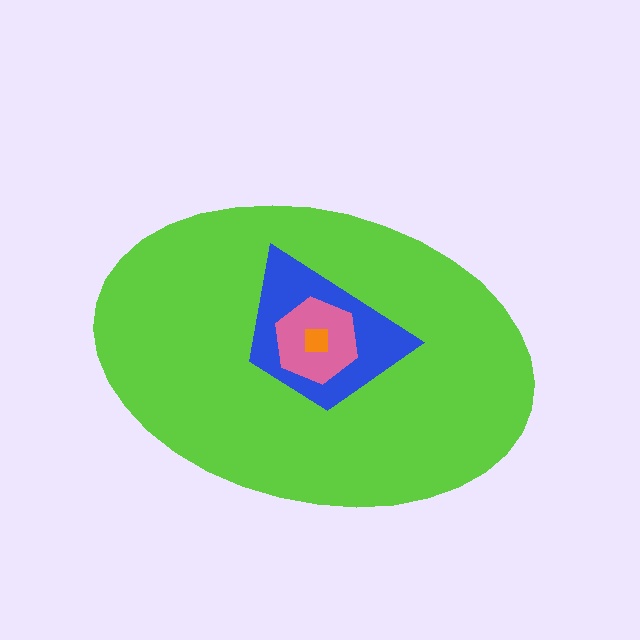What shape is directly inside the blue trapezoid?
The pink hexagon.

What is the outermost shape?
The lime ellipse.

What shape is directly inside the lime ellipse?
The blue trapezoid.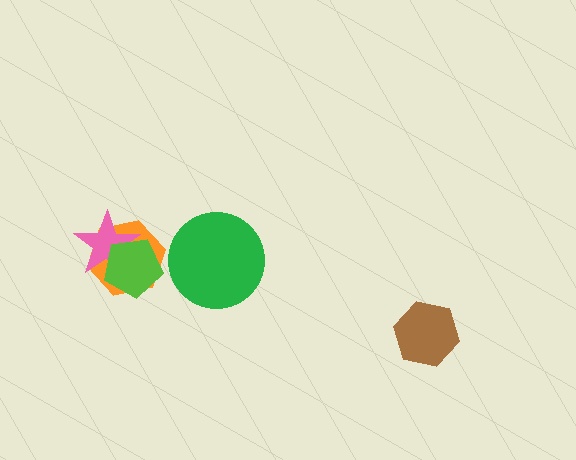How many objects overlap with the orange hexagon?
2 objects overlap with the orange hexagon.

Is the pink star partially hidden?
Yes, it is partially covered by another shape.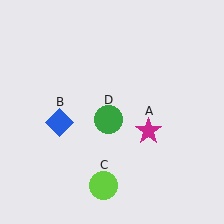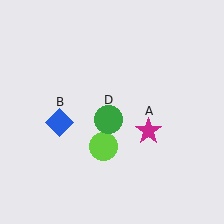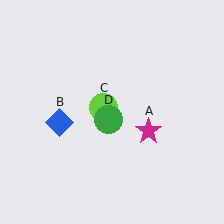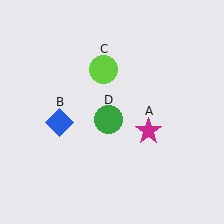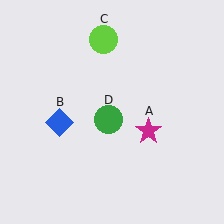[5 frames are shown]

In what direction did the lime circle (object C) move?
The lime circle (object C) moved up.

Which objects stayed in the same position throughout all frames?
Magenta star (object A) and blue diamond (object B) and green circle (object D) remained stationary.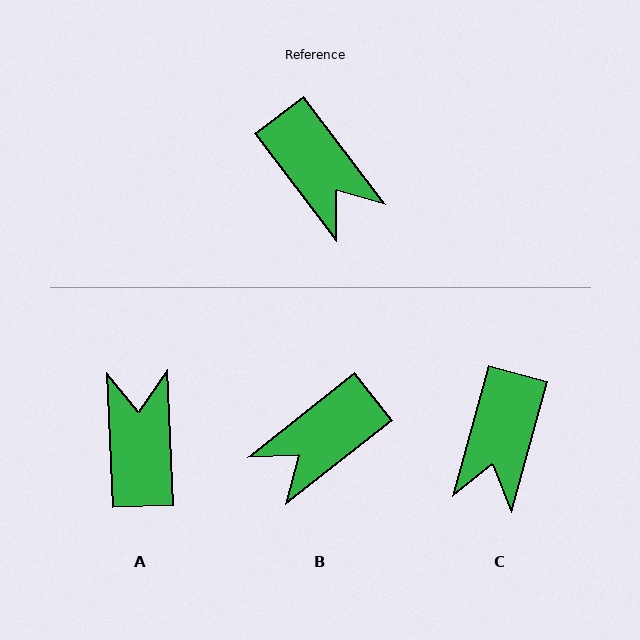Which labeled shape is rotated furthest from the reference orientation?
A, about 145 degrees away.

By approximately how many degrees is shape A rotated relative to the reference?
Approximately 145 degrees counter-clockwise.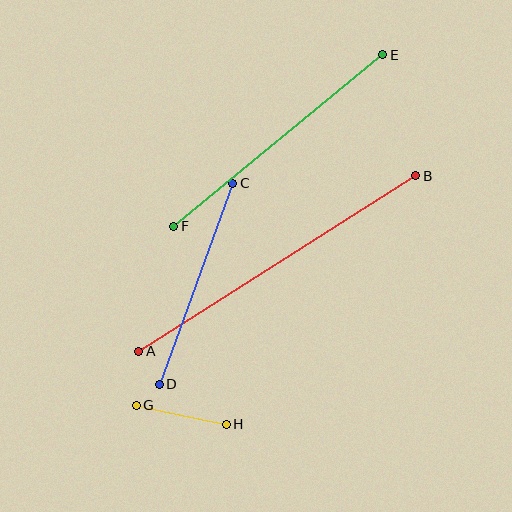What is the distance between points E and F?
The distance is approximately 271 pixels.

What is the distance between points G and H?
The distance is approximately 92 pixels.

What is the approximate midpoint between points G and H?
The midpoint is at approximately (181, 415) pixels.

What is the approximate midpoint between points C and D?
The midpoint is at approximately (196, 284) pixels.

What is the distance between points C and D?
The distance is approximately 214 pixels.